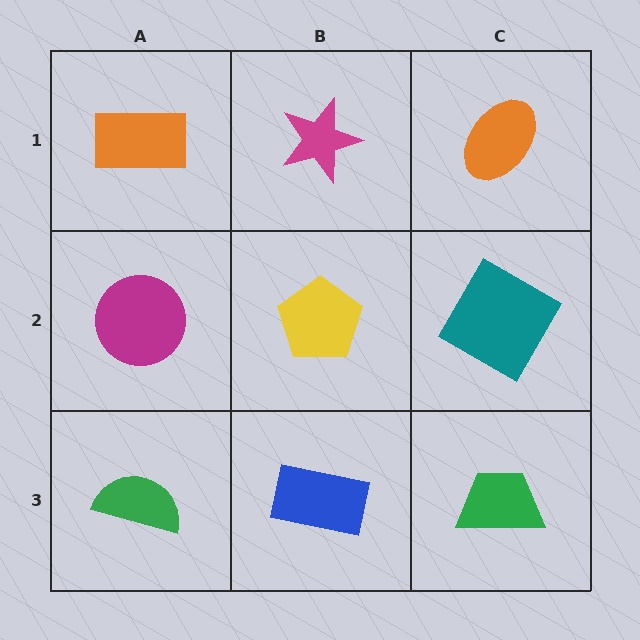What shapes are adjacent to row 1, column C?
A teal square (row 2, column C), a magenta star (row 1, column B).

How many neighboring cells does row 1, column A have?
2.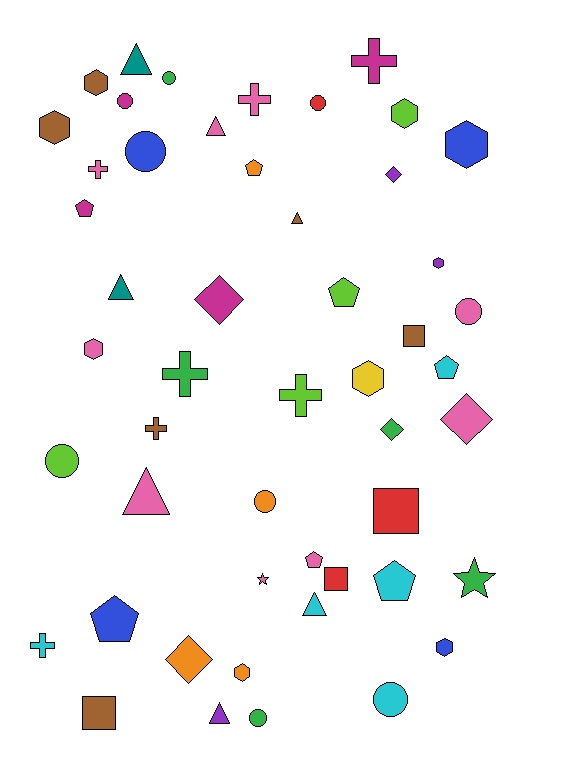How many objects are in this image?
There are 50 objects.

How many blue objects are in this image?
There are 4 blue objects.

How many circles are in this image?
There are 9 circles.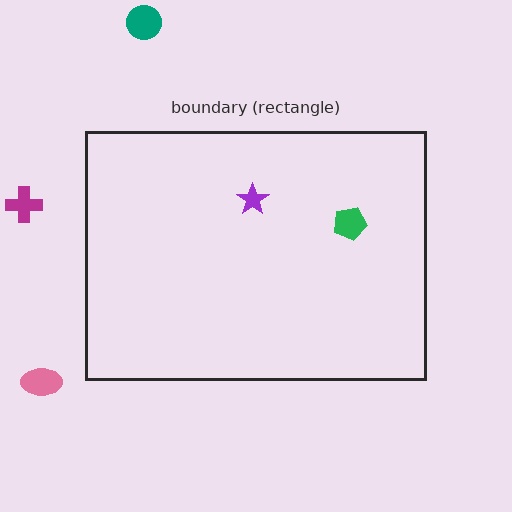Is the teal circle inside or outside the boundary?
Outside.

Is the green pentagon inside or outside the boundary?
Inside.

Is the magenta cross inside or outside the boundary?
Outside.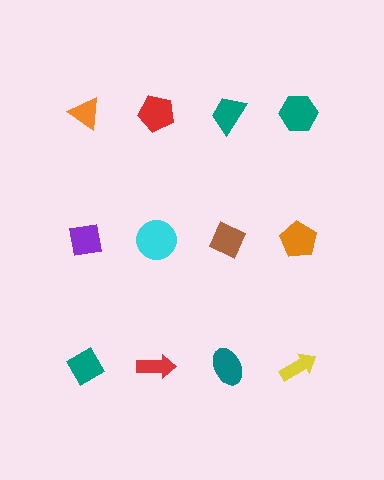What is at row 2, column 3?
A brown diamond.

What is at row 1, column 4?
A teal hexagon.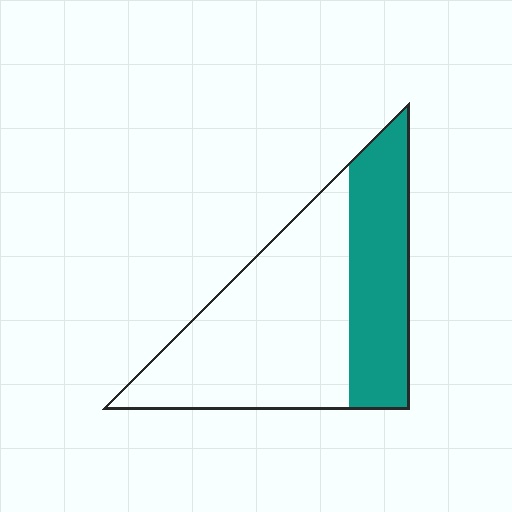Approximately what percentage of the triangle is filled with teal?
Approximately 35%.